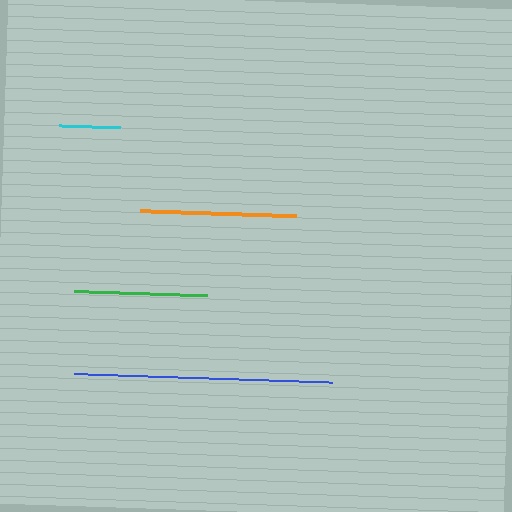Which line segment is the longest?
The blue line is the longest at approximately 258 pixels.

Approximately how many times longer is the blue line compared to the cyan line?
The blue line is approximately 4.2 times the length of the cyan line.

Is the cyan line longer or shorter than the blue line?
The blue line is longer than the cyan line.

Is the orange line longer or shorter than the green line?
The orange line is longer than the green line.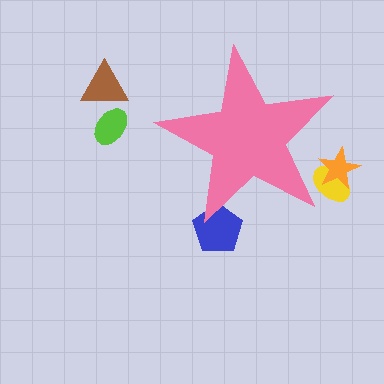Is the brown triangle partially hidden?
No, the brown triangle is fully visible.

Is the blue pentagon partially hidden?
Yes, the blue pentagon is partially hidden behind the pink star.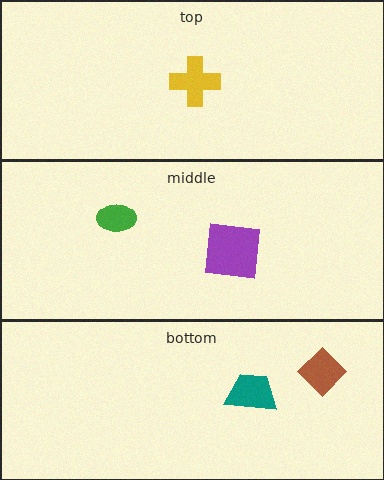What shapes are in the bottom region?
The brown diamond, the teal trapezoid.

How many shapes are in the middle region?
2.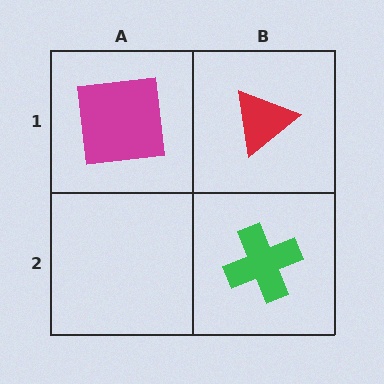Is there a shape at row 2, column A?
No, that cell is empty.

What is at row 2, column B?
A green cross.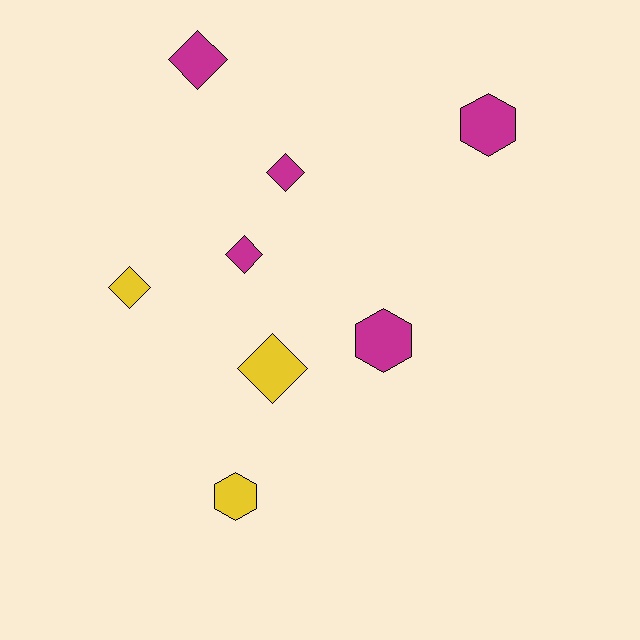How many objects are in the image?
There are 8 objects.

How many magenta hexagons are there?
There are 2 magenta hexagons.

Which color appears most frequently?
Magenta, with 5 objects.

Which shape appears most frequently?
Diamond, with 5 objects.